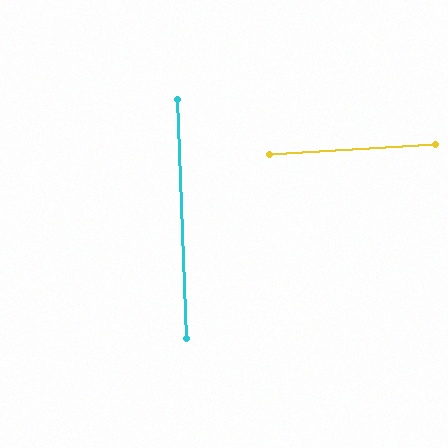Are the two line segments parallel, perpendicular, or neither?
Perpendicular — they meet at approximately 89°.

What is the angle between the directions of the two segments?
Approximately 89 degrees.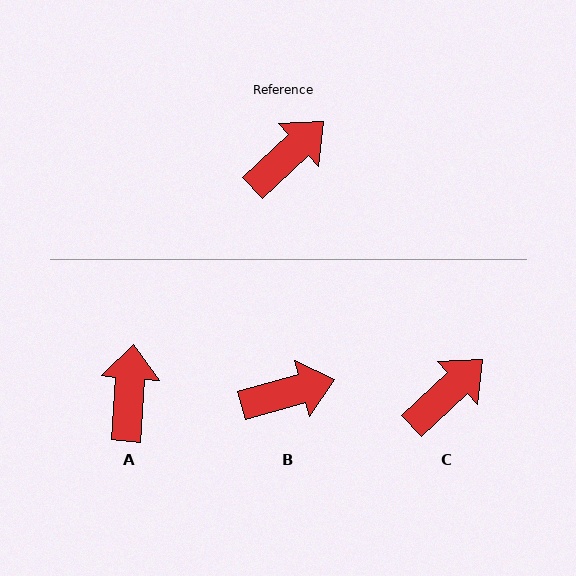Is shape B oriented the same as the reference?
No, it is off by about 27 degrees.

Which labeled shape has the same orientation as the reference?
C.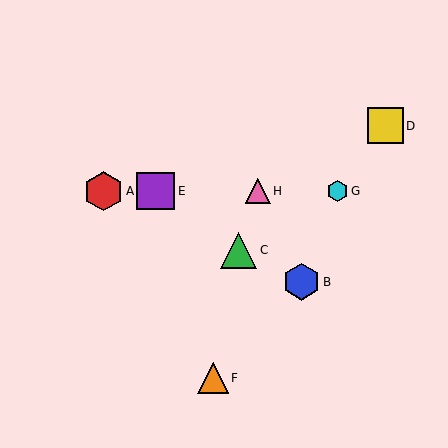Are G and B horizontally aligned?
No, G is at y≈191 and B is at y≈282.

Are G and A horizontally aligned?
Yes, both are at y≈191.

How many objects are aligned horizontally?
4 objects (A, E, G, H) are aligned horizontally.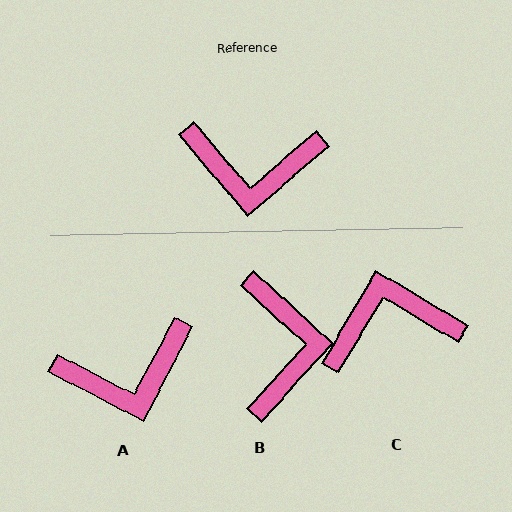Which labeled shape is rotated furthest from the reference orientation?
C, about 161 degrees away.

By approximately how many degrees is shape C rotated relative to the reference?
Approximately 161 degrees clockwise.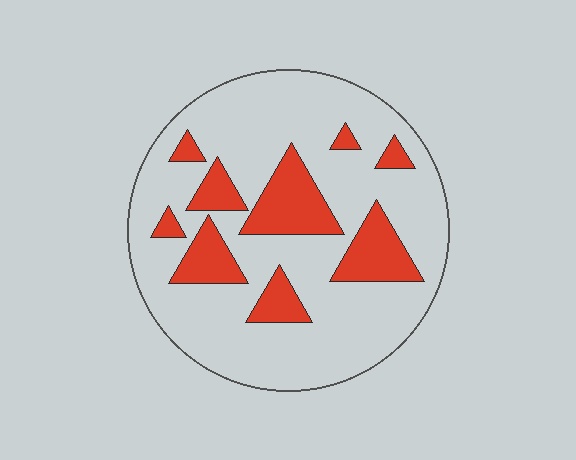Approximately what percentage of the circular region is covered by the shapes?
Approximately 20%.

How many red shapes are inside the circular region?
9.